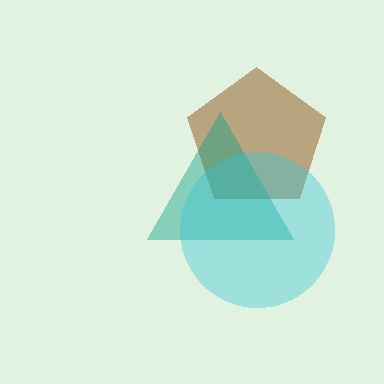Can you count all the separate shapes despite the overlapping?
Yes, there are 3 separate shapes.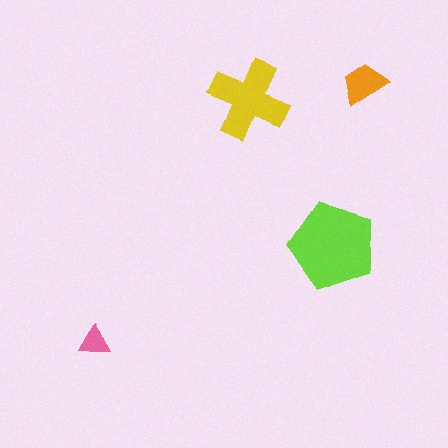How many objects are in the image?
There are 4 objects in the image.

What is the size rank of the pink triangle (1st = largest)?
4th.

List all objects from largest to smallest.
The lime pentagon, the yellow cross, the orange trapezoid, the pink triangle.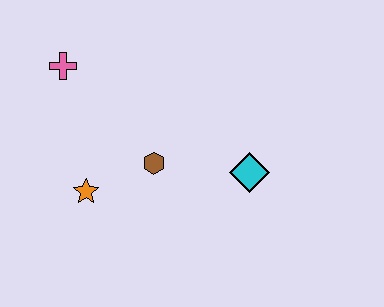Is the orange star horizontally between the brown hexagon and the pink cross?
Yes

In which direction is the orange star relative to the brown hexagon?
The orange star is to the left of the brown hexagon.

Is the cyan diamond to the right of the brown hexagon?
Yes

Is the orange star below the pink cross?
Yes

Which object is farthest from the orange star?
The cyan diamond is farthest from the orange star.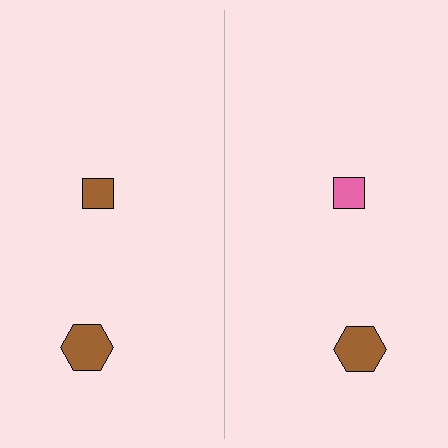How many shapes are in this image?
There are 4 shapes in this image.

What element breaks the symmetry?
The pink square on the right side breaks the symmetry — its mirror counterpart is brown.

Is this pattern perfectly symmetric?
No, the pattern is not perfectly symmetric. The pink square on the right side breaks the symmetry — its mirror counterpart is brown.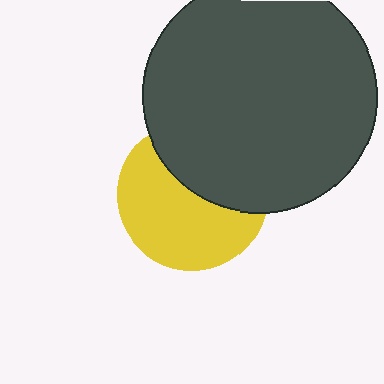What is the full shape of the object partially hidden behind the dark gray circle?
The partially hidden object is a yellow circle.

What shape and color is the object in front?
The object in front is a dark gray circle.